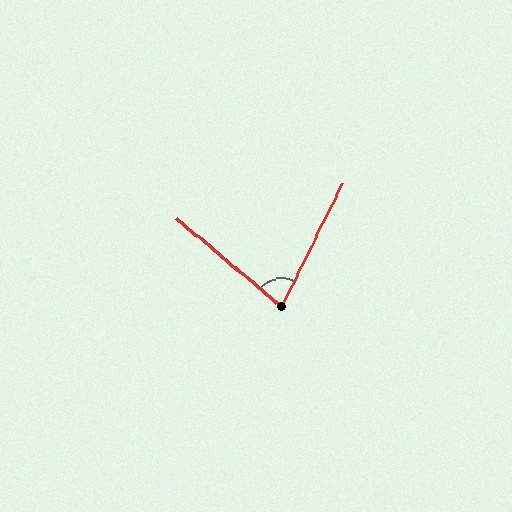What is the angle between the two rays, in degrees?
Approximately 76 degrees.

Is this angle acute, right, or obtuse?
It is acute.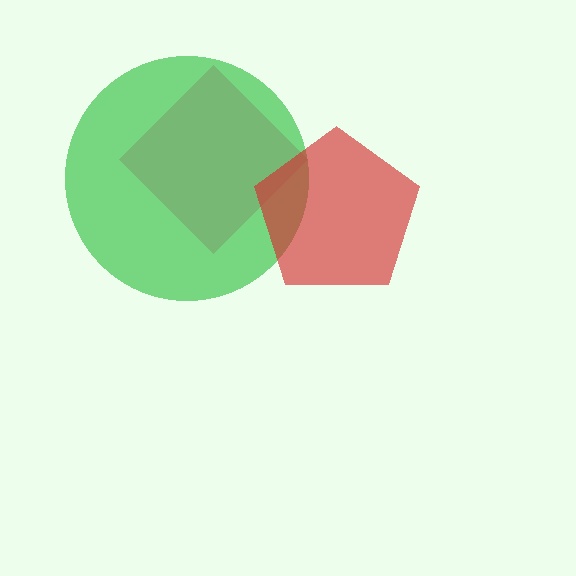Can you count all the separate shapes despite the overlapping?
Yes, there are 3 separate shapes.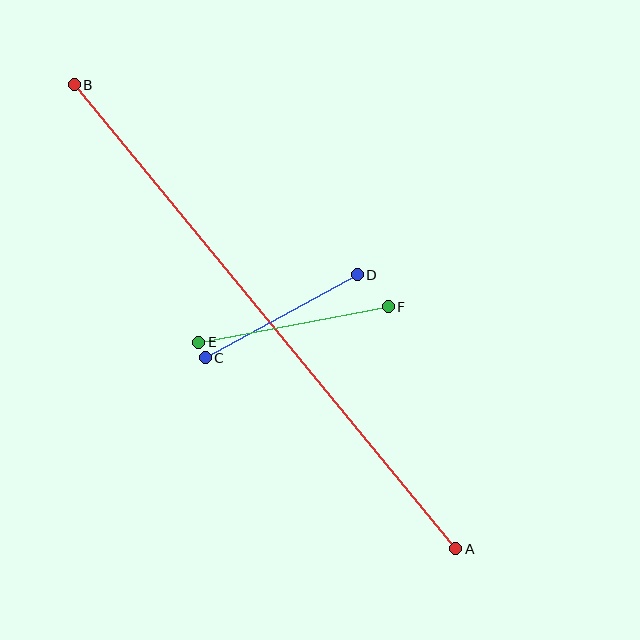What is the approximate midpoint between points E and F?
The midpoint is at approximately (294, 324) pixels.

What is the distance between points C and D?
The distance is approximately 173 pixels.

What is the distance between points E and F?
The distance is approximately 193 pixels.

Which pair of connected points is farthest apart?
Points A and B are farthest apart.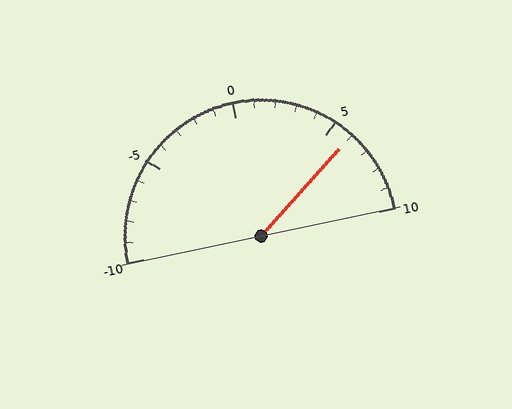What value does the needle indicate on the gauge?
The needle indicates approximately 6.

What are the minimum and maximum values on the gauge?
The gauge ranges from -10 to 10.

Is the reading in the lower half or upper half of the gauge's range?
The reading is in the upper half of the range (-10 to 10).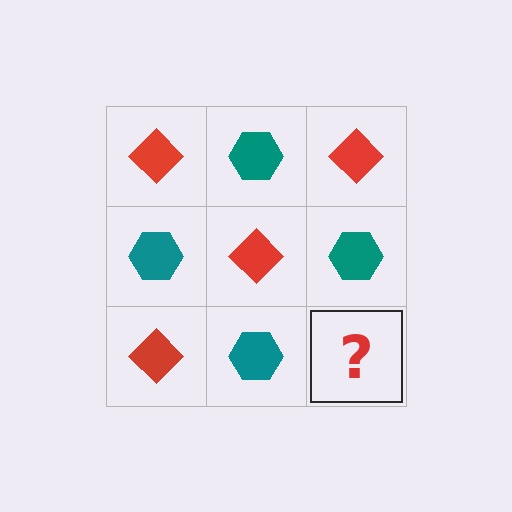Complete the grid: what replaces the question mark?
The question mark should be replaced with a red diamond.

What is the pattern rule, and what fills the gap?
The rule is that it alternates red diamond and teal hexagon in a checkerboard pattern. The gap should be filled with a red diamond.